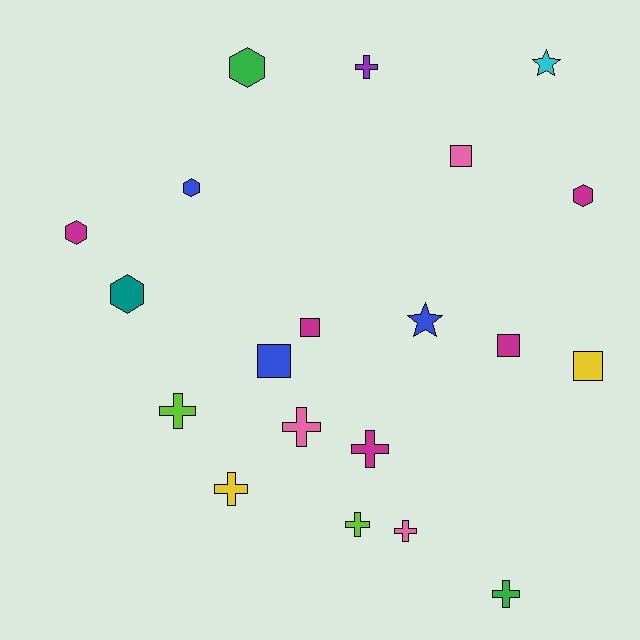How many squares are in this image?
There are 5 squares.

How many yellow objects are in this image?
There are 2 yellow objects.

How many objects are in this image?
There are 20 objects.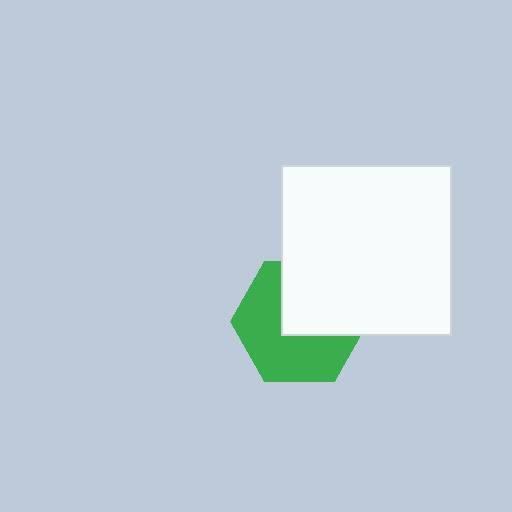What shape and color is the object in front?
The object in front is a white square.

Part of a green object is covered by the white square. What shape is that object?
It is a hexagon.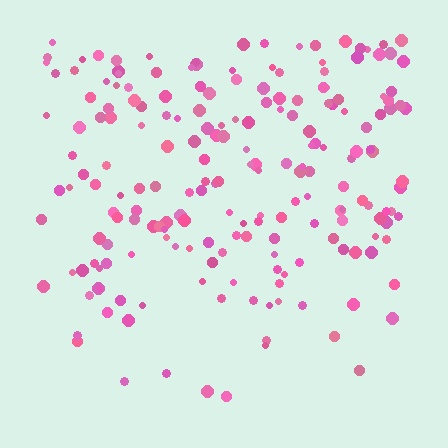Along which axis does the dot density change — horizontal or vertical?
Vertical.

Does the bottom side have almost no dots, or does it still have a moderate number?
Still a moderate number, just noticeably fewer than the top.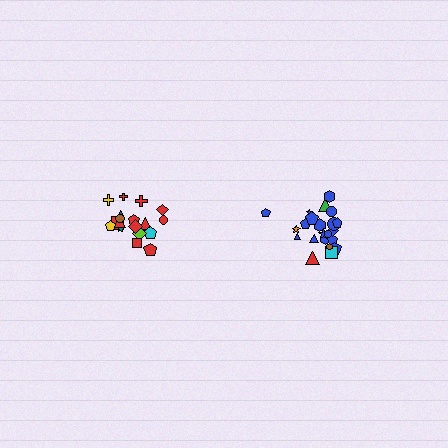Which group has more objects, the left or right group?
The right group.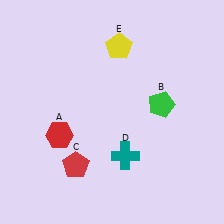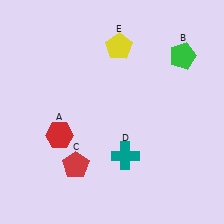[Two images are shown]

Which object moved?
The green pentagon (B) moved up.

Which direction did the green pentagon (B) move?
The green pentagon (B) moved up.